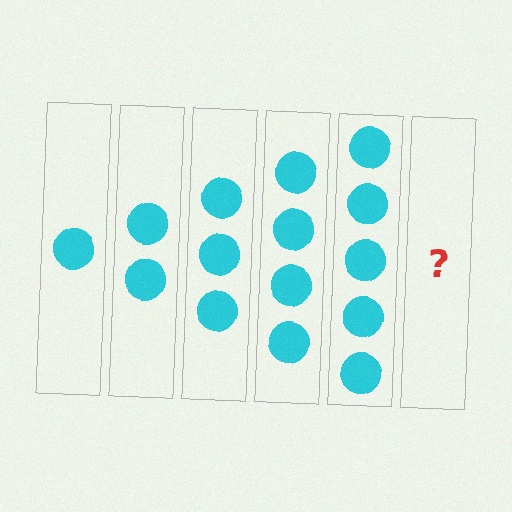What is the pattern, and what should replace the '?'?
The pattern is that each step adds one more circle. The '?' should be 6 circles.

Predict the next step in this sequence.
The next step is 6 circles.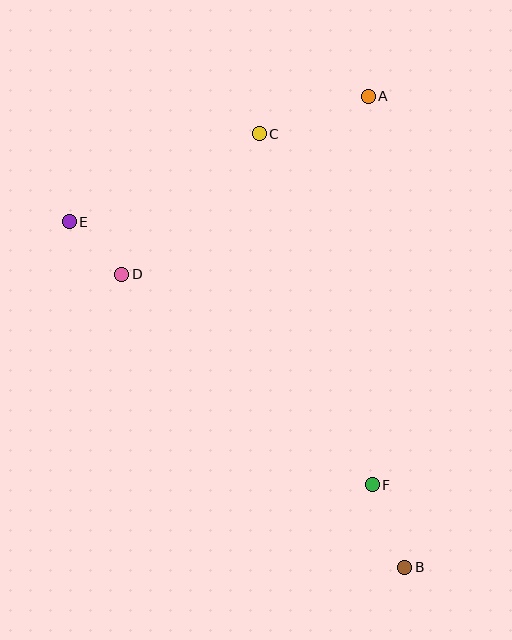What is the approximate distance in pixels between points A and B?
The distance between A and B is approximately 473 pixels.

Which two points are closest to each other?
Points D and E are closest to each other.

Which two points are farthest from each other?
Points B and E are farthest from each other.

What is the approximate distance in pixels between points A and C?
The distance between A and C is approximately 115 pixels.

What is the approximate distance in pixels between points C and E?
The distance between C and E is approximately 209 pixels.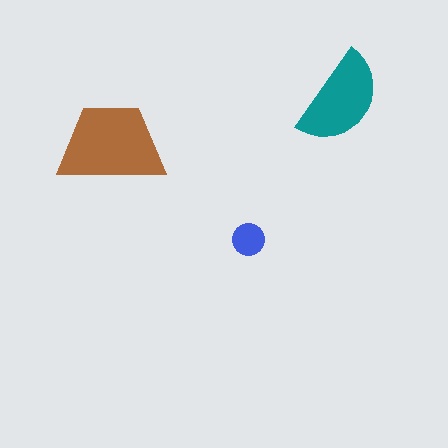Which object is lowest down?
The blue circle is bottommost.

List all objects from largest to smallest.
The brown trapezoid, the teal semicircle, the blue circle.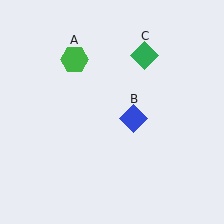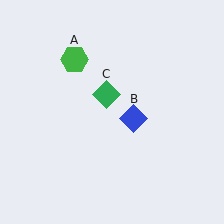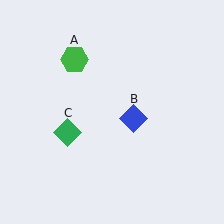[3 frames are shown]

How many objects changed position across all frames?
1 object changed position: green diamond (object C).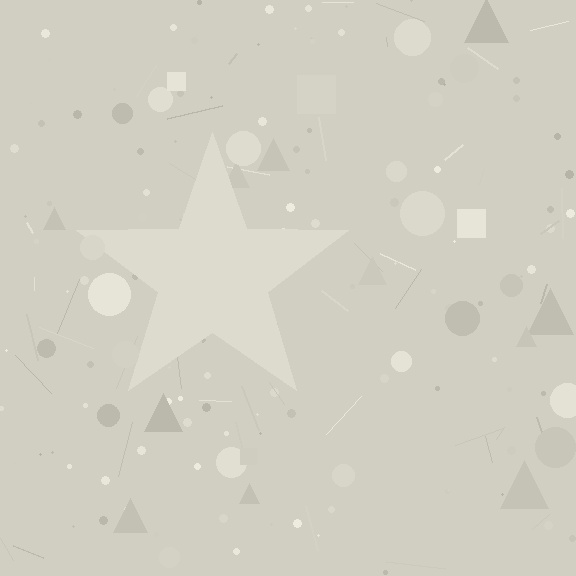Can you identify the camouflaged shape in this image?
The camouflaged shape is a star.